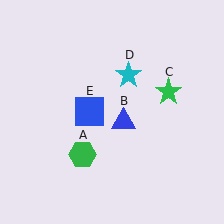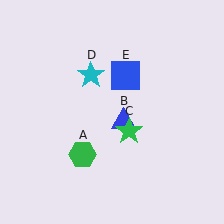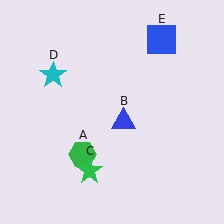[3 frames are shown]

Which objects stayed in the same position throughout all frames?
Green hexagon (object A) and blue triangle (object B) remained stationary.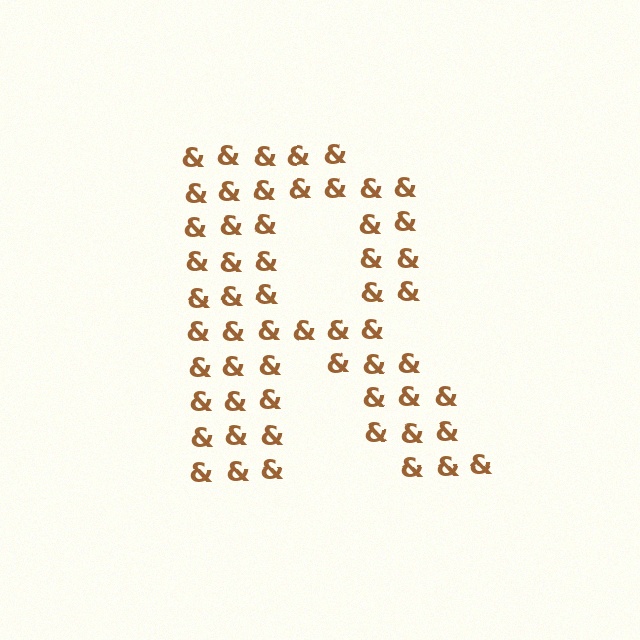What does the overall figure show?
The overall figure shows the letter R.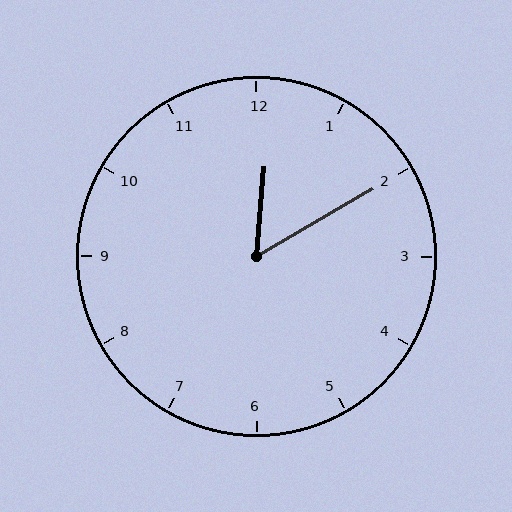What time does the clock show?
12:10.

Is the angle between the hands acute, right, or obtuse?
It is acute.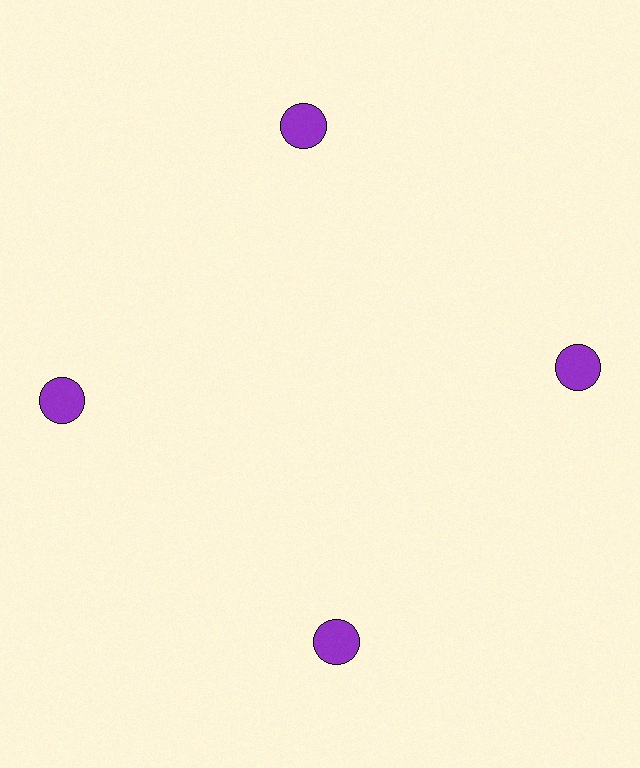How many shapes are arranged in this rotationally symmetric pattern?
There are 4 shapes, arranged in 4 groups of 1.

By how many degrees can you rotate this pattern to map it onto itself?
The pattern maps onto itself every 90 degrees of rotation.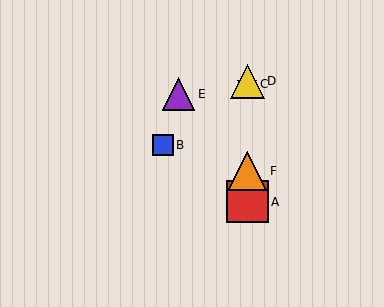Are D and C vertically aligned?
Yes, both are at x≈247.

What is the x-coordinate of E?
Object E is at x≈179.